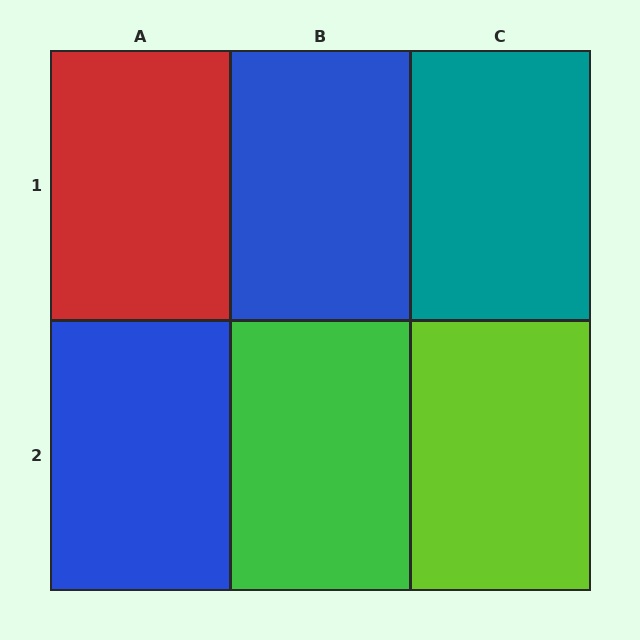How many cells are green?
1 cell is green.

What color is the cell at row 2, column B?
Green.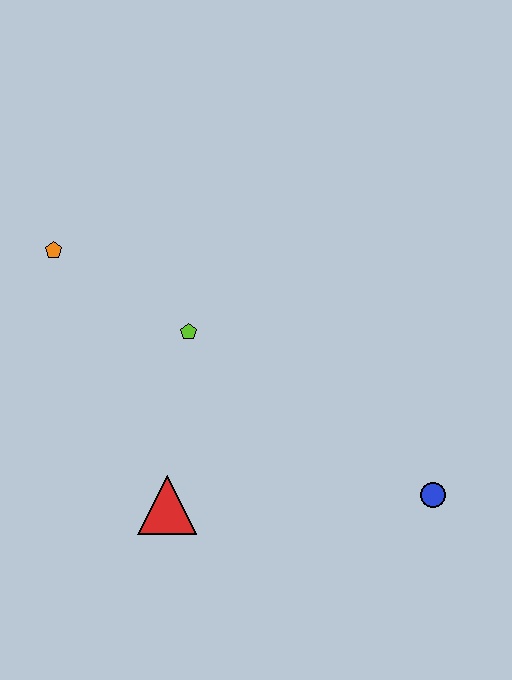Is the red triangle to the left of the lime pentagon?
Yes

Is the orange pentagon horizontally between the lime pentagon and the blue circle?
No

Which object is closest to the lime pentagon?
The orange pentagon is closest to the lime pentagon.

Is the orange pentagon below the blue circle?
No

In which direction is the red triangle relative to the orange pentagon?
The red triangle is below the orange pentagon.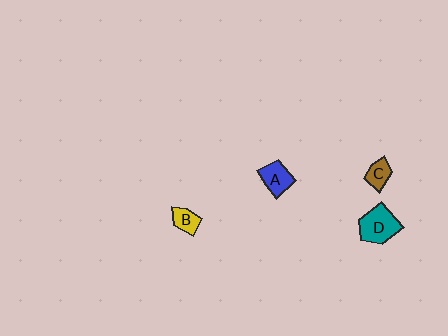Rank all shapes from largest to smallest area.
From largest to smallest: D (teal), A (blue), C (brown), B (yellow).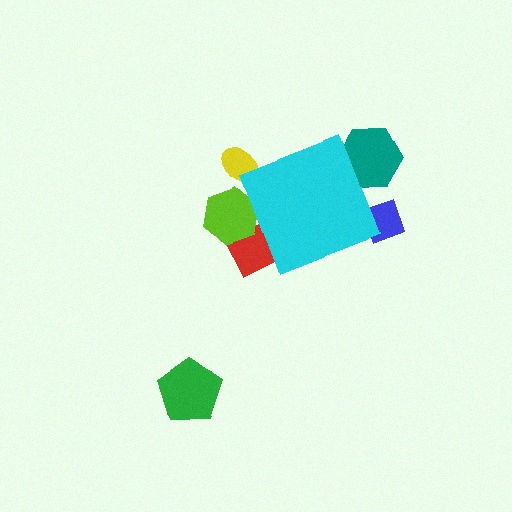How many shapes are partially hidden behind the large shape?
5 shapes are partially hidden.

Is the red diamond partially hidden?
Yes, the red diamond is partially hidden behind the cyan diamond.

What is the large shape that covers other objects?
A cyan diamond.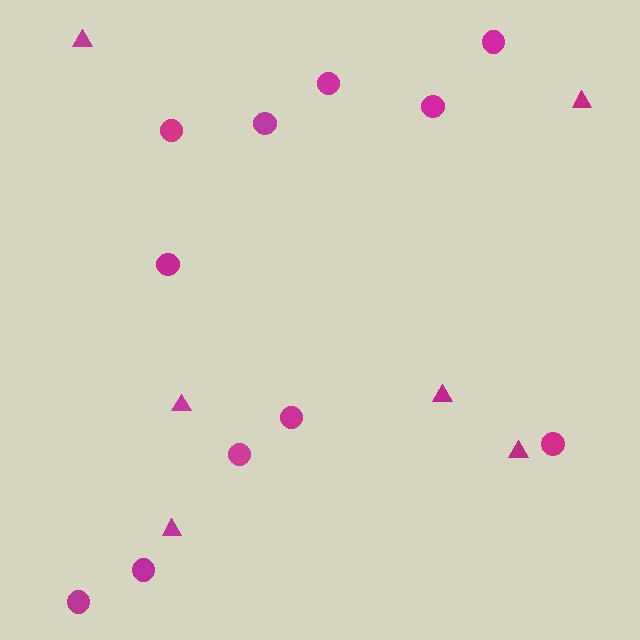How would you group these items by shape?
There are 2 groups: one group of triangles (6) and one group of circles (11).